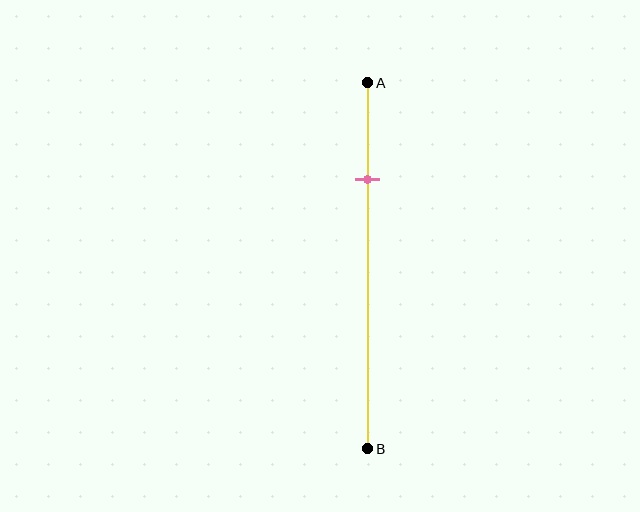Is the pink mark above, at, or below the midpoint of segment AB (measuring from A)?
The pink mark is above the midpoint of segment AB.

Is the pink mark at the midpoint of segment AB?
No, the mark is at about 25% from A, not at the 50% midpoint.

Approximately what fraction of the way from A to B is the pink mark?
The pink mark is approximately 25% of the way from A to B.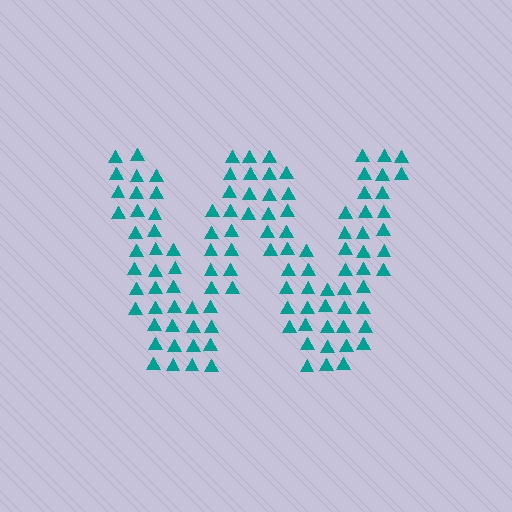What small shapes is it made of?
It is made of small triangles.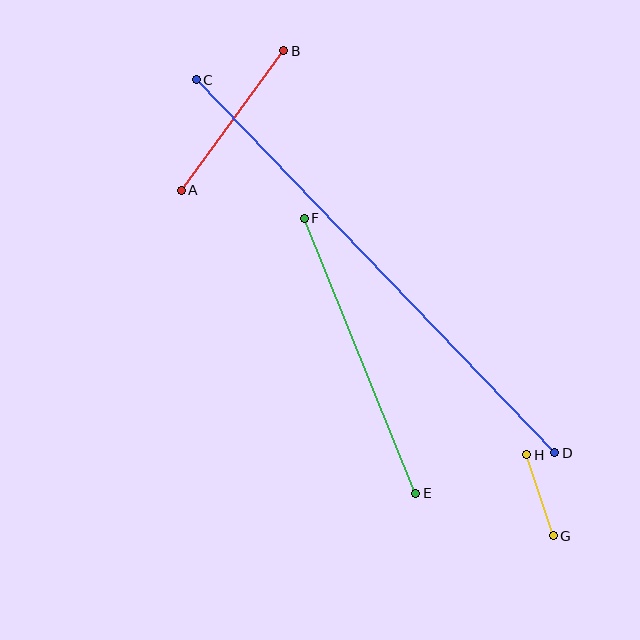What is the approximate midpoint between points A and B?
The midpoint is at approximately (233, 120) pixels.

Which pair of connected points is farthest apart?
Points C and D are farthest apart.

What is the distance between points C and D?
The distance is approximately 517 pixels.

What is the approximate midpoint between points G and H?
The midpoint is at approximately (540, 495) pixels.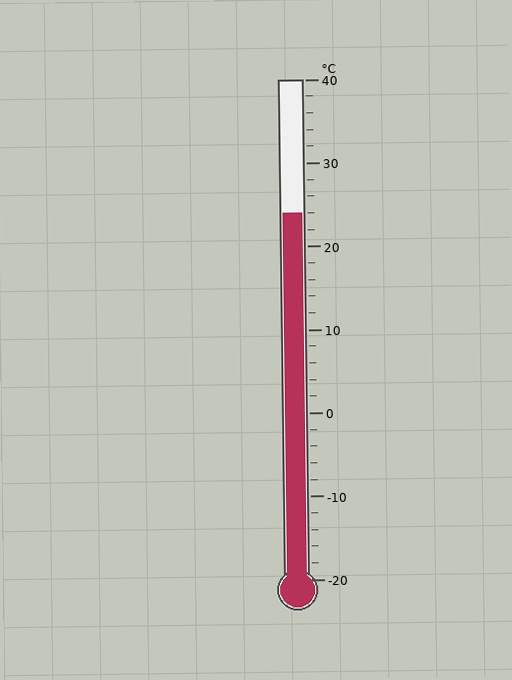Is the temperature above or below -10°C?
The temperature is above -10°C.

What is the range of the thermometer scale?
The thermometer scale ranges from -20°C to 40°C.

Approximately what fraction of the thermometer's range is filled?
The thermometer is filled to approximately 75% of its range.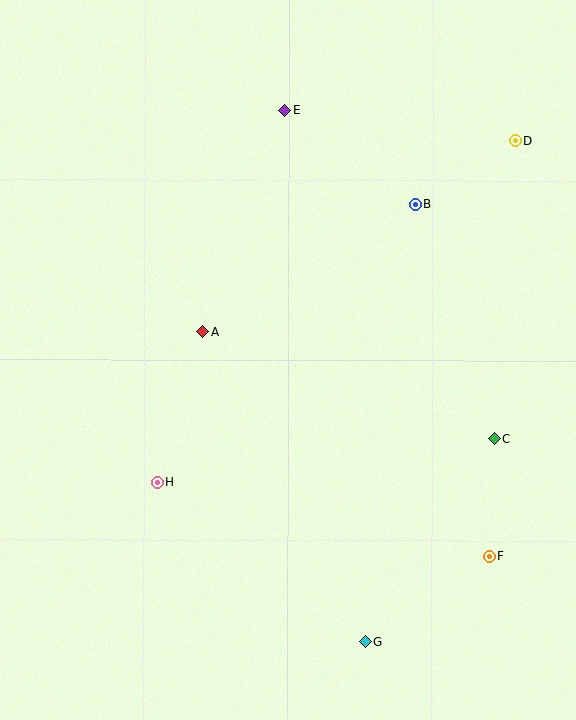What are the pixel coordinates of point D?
Point D is at (515, 141).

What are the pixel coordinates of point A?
Point A is at (203, 331).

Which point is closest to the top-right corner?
Point D is closest to the top-right corner.